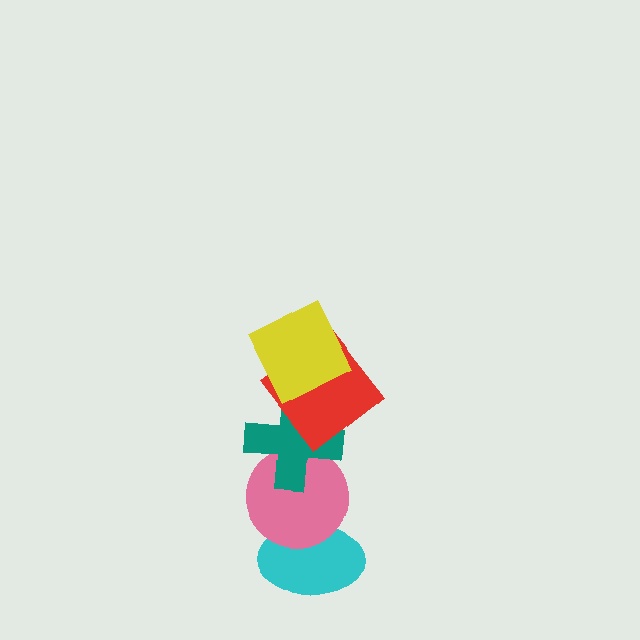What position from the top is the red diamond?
The red diamond is 2nd from the top.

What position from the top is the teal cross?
The teal cross is 3rd from the top.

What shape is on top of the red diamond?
The yellow square is on top of the red diamond.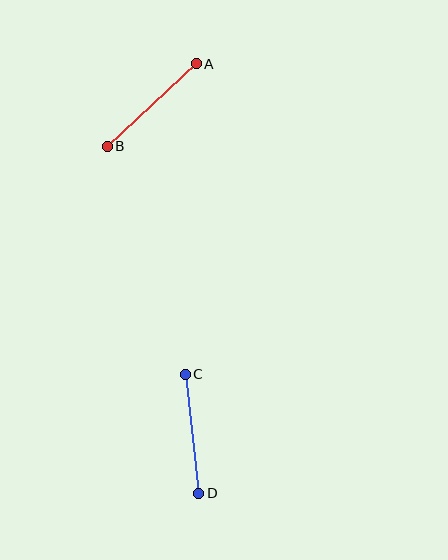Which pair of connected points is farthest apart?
Points A and B are farthest apart.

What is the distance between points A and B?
The distance is approximately 121 pixels.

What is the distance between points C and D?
The distance is approximately 120 pixels.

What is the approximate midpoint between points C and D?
The midpoint is at approximately (192, 434) pixels.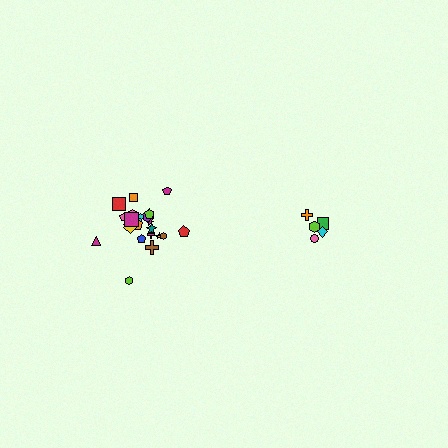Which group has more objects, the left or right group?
The left group.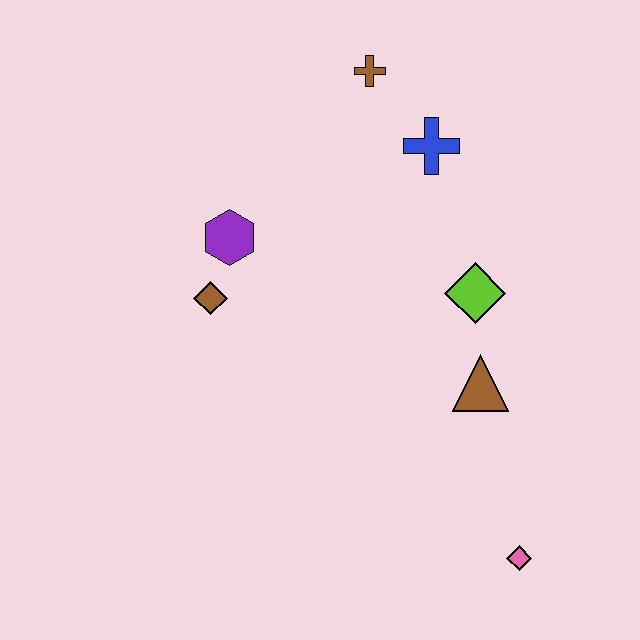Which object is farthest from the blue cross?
The pink diamond is farthest from the blue cross.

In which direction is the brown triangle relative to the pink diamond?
The brown triangle is above the pink diamond.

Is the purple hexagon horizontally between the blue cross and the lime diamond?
No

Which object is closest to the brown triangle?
The lime diamond is closest to the brown triangle.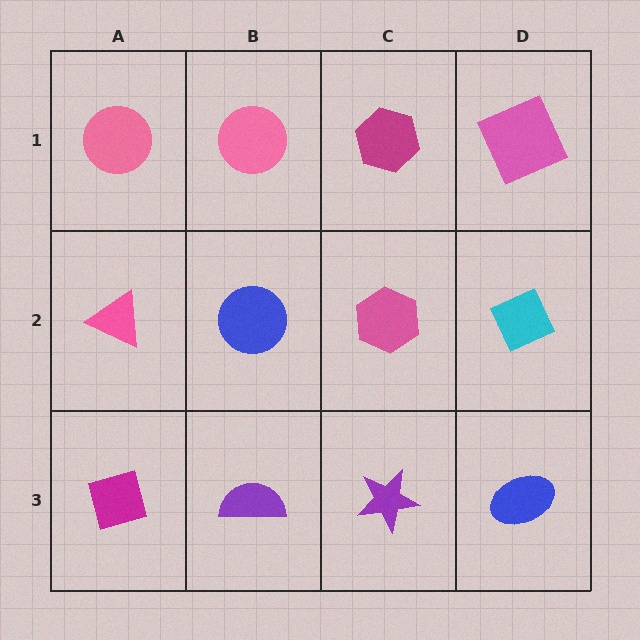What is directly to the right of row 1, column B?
A magenta hexagon.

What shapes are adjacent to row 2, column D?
A pink square (row 1, column D), a blue ellipse (row 3, column D), a pink hexagon (row 2, column C).